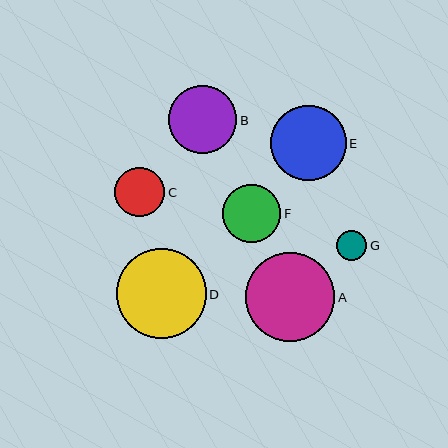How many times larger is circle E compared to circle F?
Circle E is approximately 1.3 times the size of circle F.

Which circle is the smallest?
Circle G is the smallest with a size of approximately 30 pixels.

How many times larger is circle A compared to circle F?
Circle A is approximately 1.5 times the size of circle F.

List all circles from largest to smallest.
From largest to smallest: D, A, E, B, F, C, G.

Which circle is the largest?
Circle D is the largest with a size of approximately 90 pixels.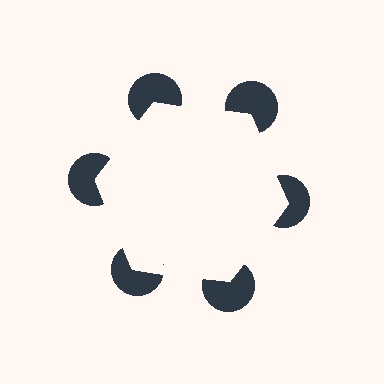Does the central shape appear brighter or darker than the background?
It typically appears slightly brighter than the background, even though no actual brightness change is drawn.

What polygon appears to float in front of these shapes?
An illusory hexagon — its edges are inferred from the aligned wedge cuts in the pac-man discs, not physically drawn.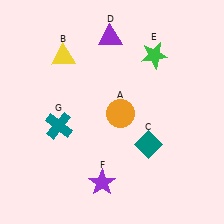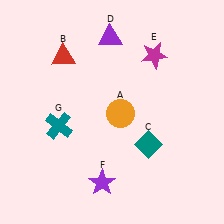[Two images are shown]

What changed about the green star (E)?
In Image 1, E is green. In Image 2, it changed to magenta.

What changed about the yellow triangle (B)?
In Image 1, B is yellow. In Image 2, it changed to red.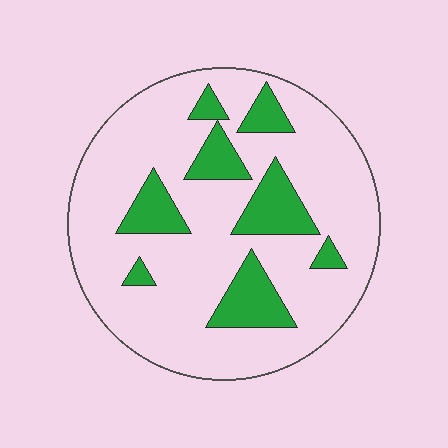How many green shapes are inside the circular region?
8.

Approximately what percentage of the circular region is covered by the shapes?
Approximately 20%.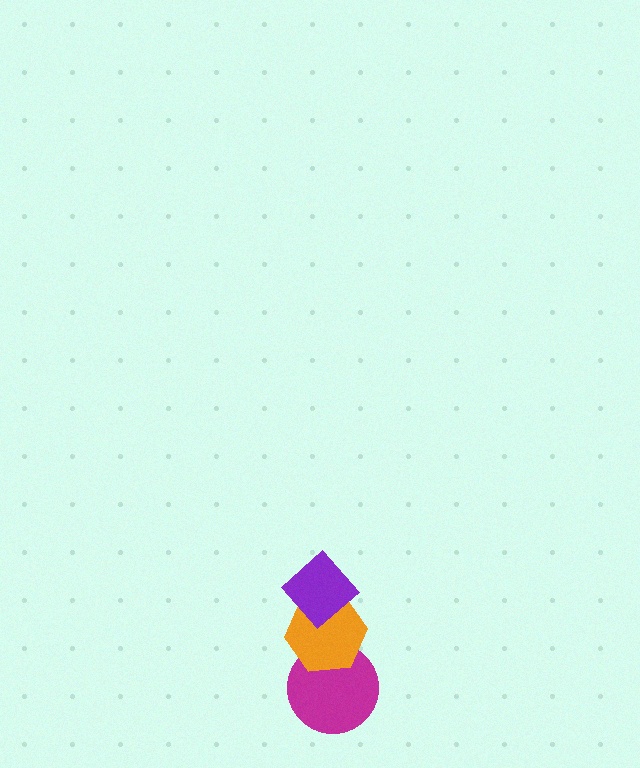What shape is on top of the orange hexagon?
The purple diamond is on top of the orange hexagon.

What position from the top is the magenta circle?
The magenta circle is 3rd from the top.